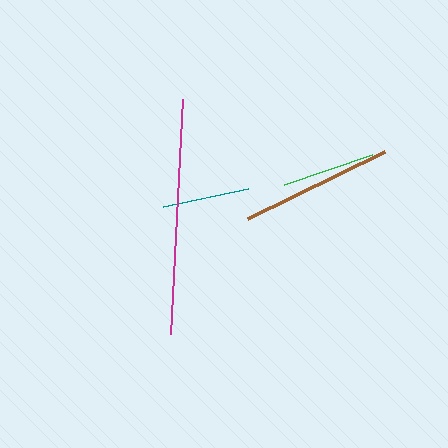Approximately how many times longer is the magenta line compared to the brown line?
The magenta line is approximately 1.5 times the length of the brown line.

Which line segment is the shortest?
The teal line is the shortest at approximately 88 pixels.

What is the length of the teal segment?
The teal segment is approximately 88 pixels long.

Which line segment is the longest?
The magenta line is the longest at approximately 236 pixels.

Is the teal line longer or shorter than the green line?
The green line is longer than the teal line.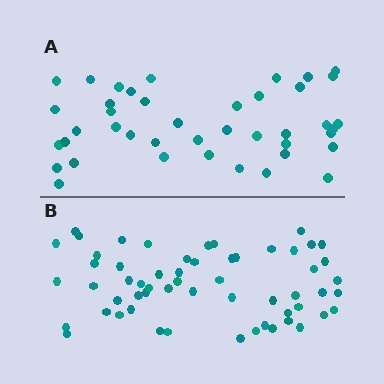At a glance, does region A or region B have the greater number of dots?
Region B (the bottom region) has more dots.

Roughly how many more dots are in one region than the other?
Region B has approximately 15 more dots than region A.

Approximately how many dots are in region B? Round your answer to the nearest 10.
About 60 dots. (The exact count is 58, which rounds to 60.)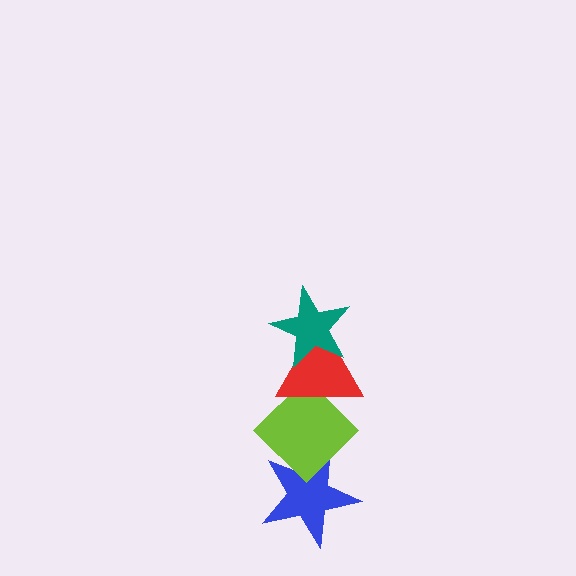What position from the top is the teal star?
The teal star is 1st from the top.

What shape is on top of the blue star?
The lime diamond is on top of the blue star.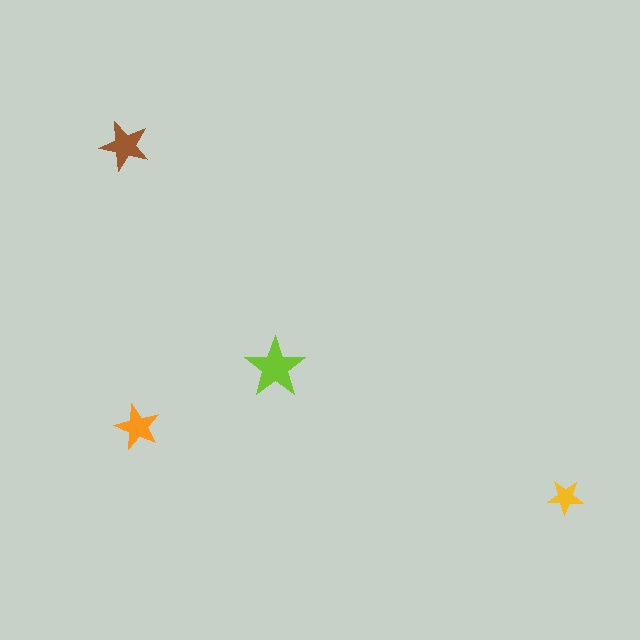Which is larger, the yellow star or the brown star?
The brown one.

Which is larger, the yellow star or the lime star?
The lime one.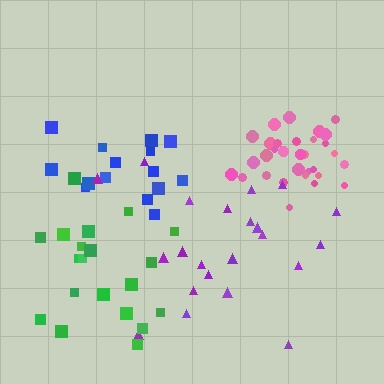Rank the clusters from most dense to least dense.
pink, green, blue, purple.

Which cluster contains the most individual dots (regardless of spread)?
Pink (31).